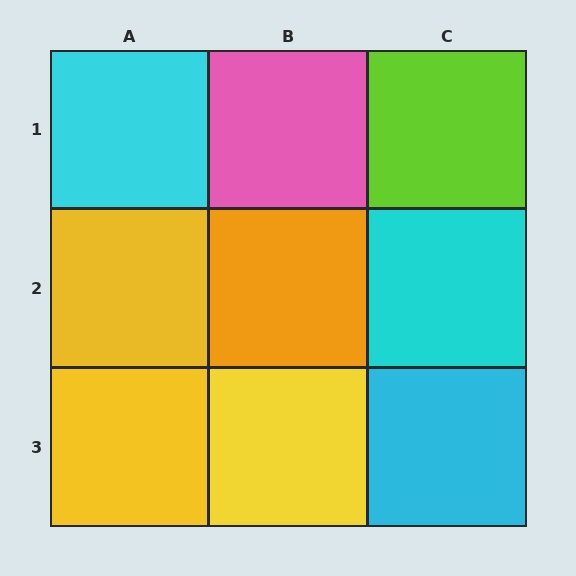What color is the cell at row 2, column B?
Orange.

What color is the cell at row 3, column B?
Yellow.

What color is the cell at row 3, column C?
Cyan.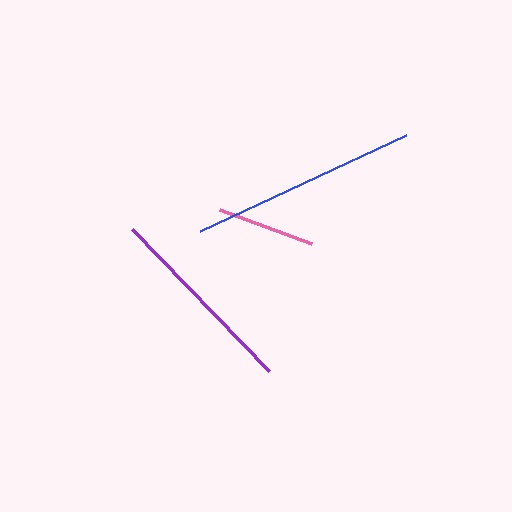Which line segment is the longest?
The blue line is the longest at approximately 227 pixels.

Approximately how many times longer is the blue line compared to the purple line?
The blue line is approximately 1.1 times the length of the purple line.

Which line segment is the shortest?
The pink line is the shortest at approximately 99 pixels.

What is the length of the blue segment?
The blue segment is approximately 227 pixels long.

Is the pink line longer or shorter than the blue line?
The blue line is longer than the pink line.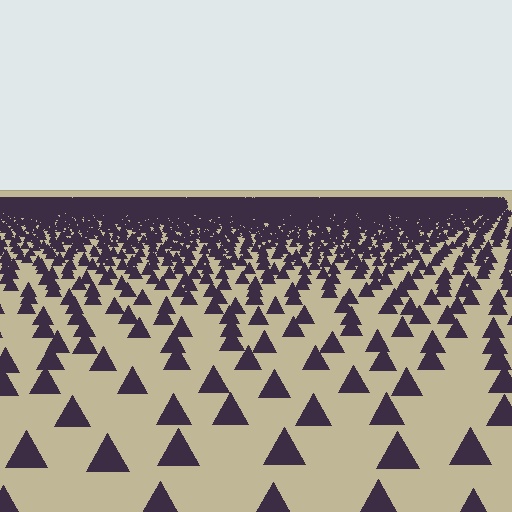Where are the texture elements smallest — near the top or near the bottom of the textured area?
Near the top.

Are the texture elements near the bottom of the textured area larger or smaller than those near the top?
Larger. Near the bottom, elements are closer to the viewer and appear at a bigger on-screen size.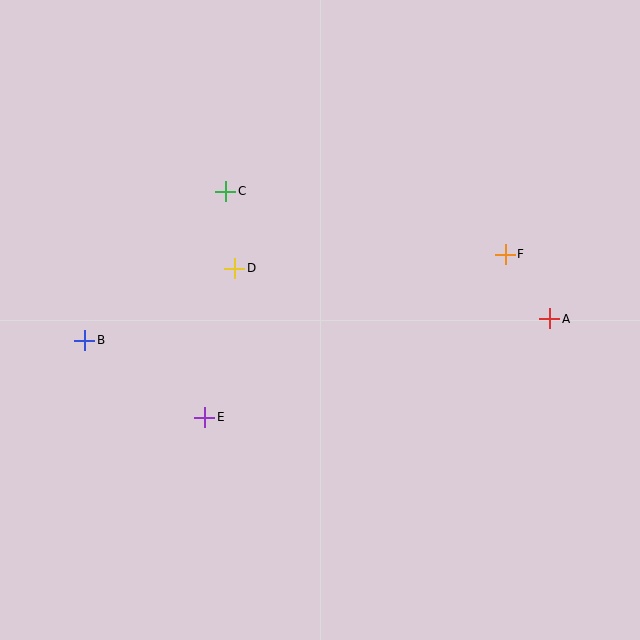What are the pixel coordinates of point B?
Point B is at (85, 340).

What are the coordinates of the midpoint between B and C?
The midpoint between B and C is at (155, 266).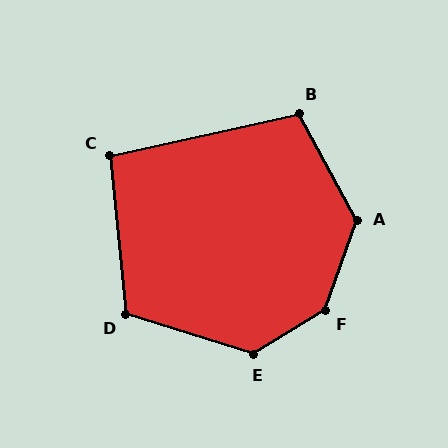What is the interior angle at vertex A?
Approximately 132 degrees (obtuse).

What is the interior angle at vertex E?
Approximately 131 degrees (obtuse).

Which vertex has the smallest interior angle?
C, at approximately 97 degrees.